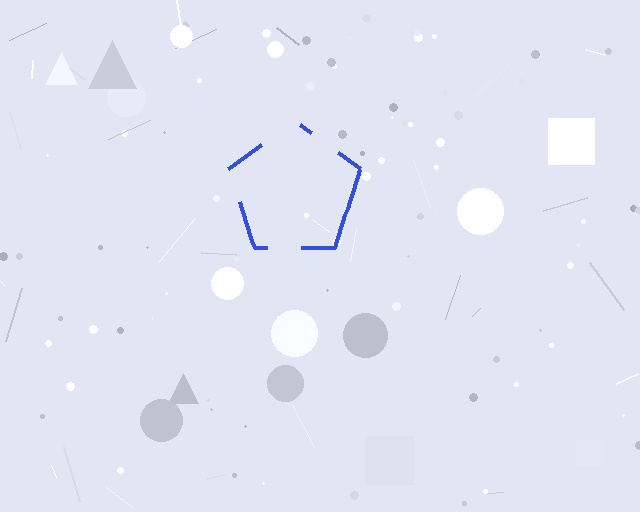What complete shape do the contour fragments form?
The contour fragments form a pentagon.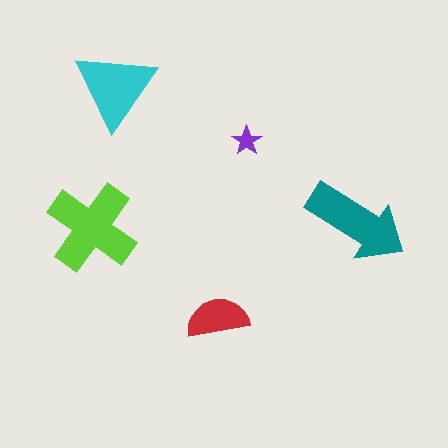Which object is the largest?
The lime cross.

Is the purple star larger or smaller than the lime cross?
Smaller.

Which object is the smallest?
The purple star.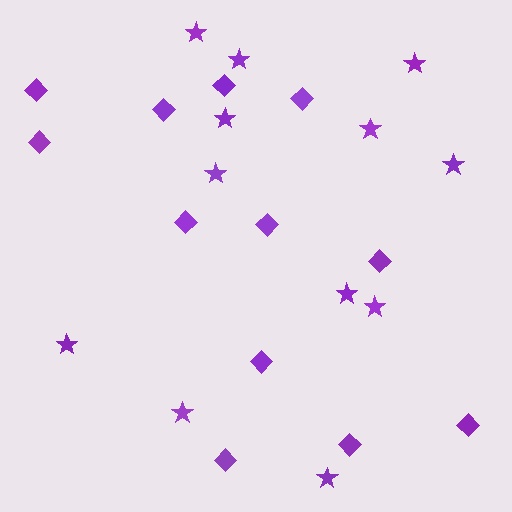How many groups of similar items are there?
There are 2 groups: one group of stars (12) and one group of diamonds (12).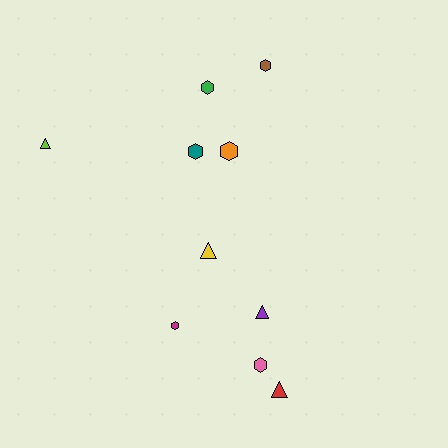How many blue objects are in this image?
There are no blue objects.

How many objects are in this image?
There are 10 objects.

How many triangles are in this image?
There are 4 triangles.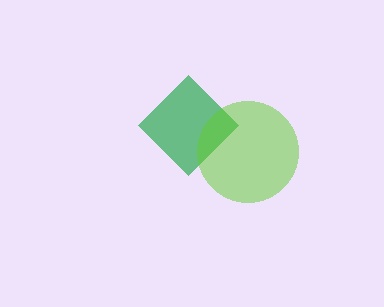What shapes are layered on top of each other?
The layered shapes are: a green diamond, a lime circle.